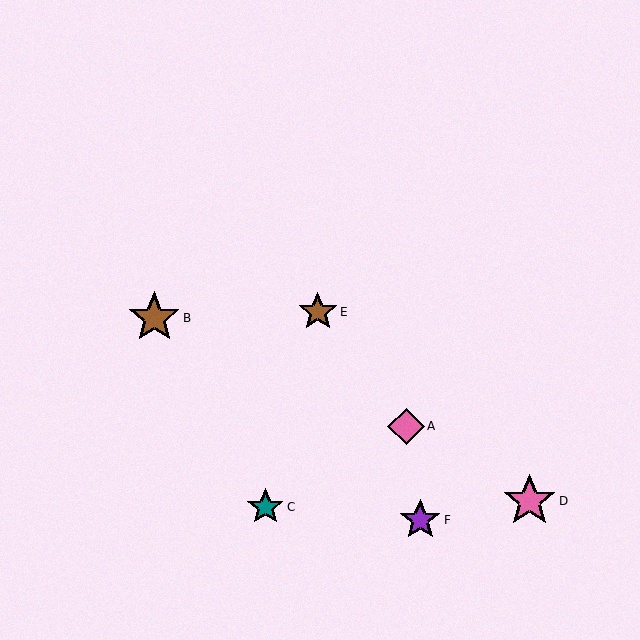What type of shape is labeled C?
Shape C is a teal star.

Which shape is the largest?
The pink star (labeled D) is the largest.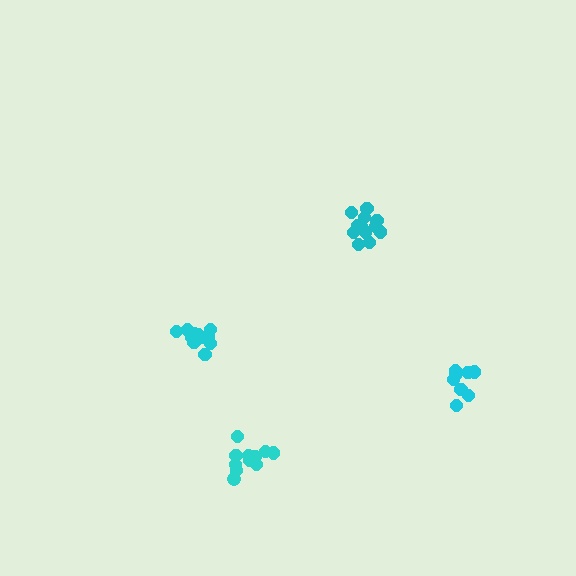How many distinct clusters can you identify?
There are 4 distinct clusters.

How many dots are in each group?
Group 1: 11 dots, Group 2: 11 dots, Group 3: 12 dots, Group 4: 8 dots (42 total).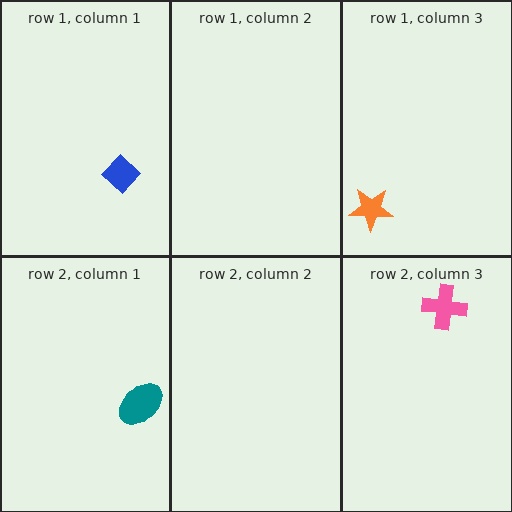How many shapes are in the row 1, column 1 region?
1.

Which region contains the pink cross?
The row 2, column 3 region.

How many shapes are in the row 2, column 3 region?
1.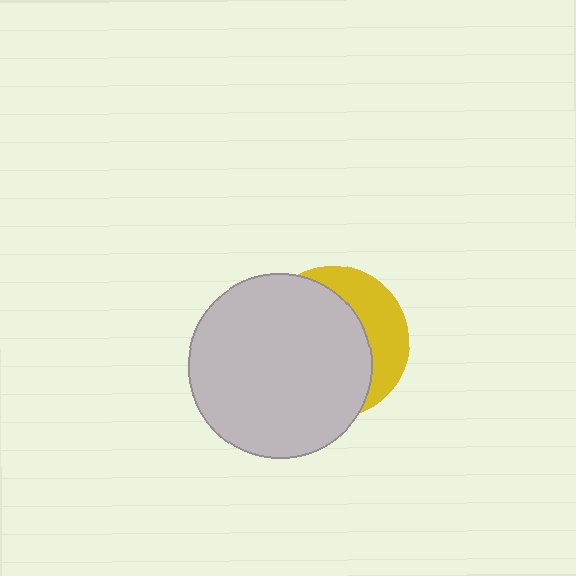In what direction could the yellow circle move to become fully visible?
The yellow circle could move right. That would shift it out from behind the light gray circle entirely.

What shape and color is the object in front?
The object in front is a light gray circle.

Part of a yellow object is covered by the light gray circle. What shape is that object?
It is a circle.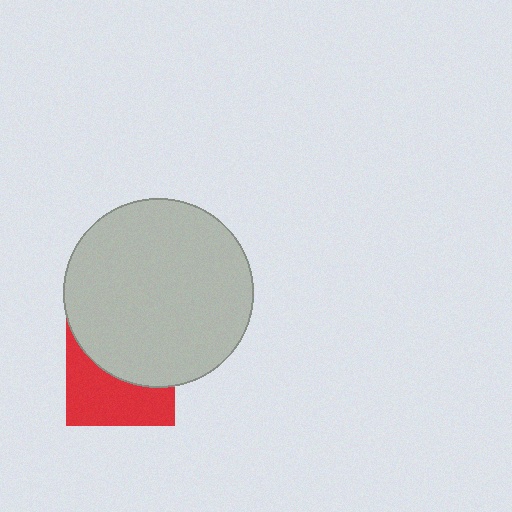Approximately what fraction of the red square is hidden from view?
Roughly 50% of the red square is hidden behind the light gray circle.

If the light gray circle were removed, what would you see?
You would see the complete red square.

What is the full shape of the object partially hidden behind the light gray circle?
The partially hidden object is a red square.